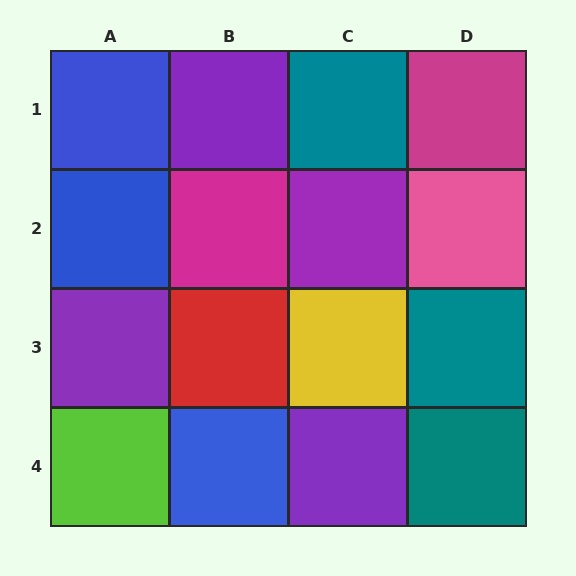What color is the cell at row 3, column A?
Purple.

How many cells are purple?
4 cells are purple.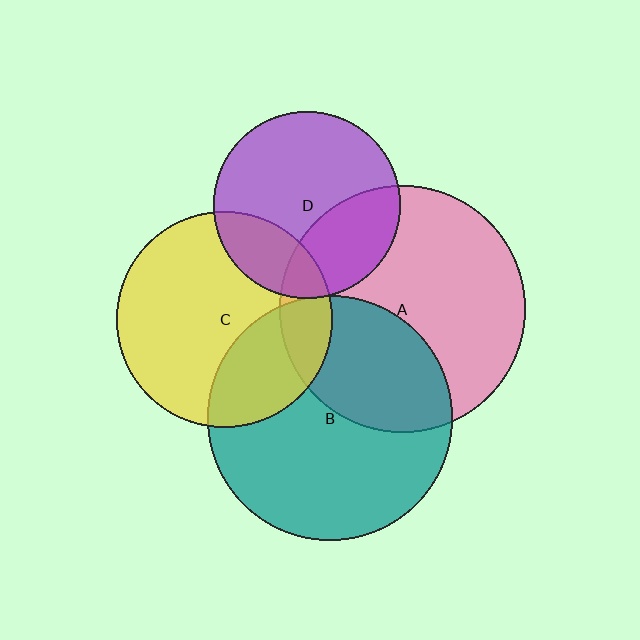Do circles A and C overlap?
Yes.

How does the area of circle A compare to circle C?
Approximately 1.3 times.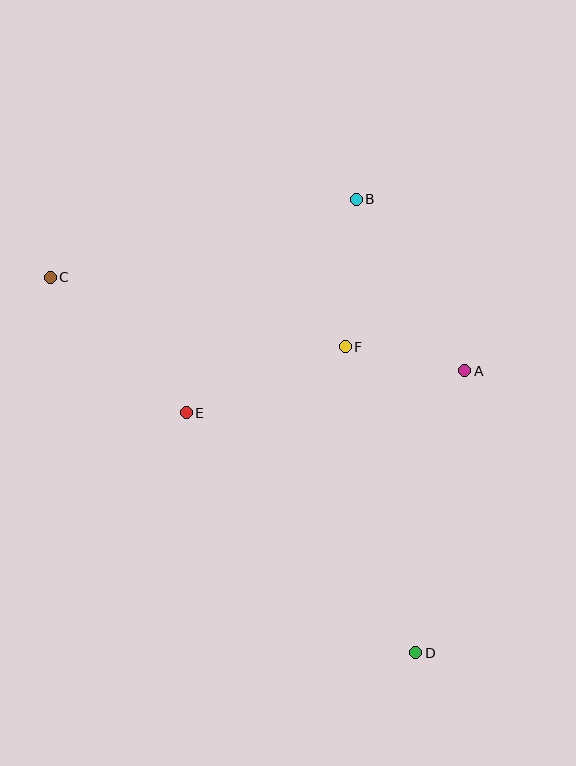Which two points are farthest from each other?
Points C and D are farthest from each other.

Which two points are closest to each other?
Points A and F are closest to each other.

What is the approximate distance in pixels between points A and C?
The distance between A and C is approximately 425 pixels.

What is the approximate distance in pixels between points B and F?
The distance between B and F is approximately 148 pixels.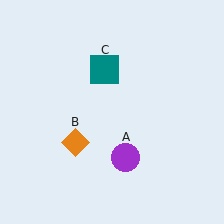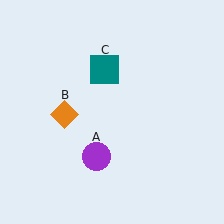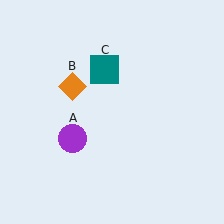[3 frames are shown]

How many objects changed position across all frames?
2 objects changed position: purple circle (object A), orange diamond (object B).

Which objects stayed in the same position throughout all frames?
Teal square (object C) remained stationary.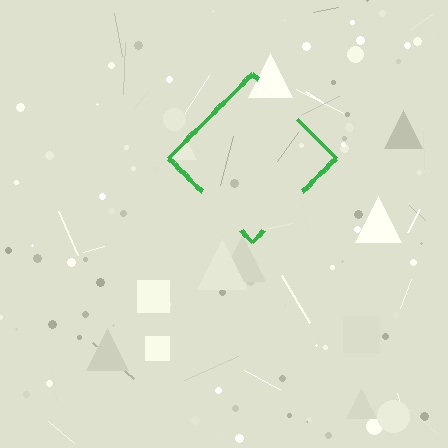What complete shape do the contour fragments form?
The contour fragments form a diamond.